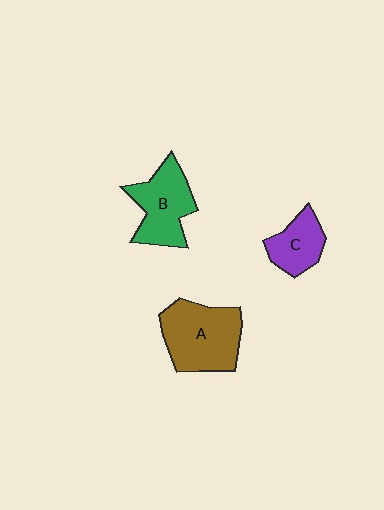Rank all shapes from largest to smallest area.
From largest to smallest: A (brown), B (green), C (purple).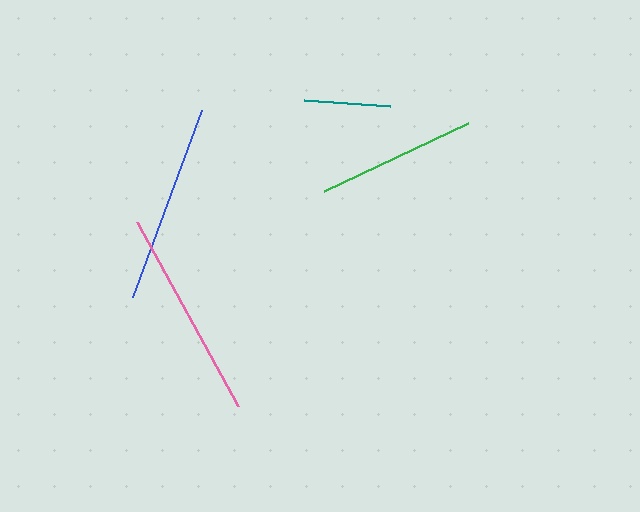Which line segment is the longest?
The pink line is the longest at approximately 210 pixels.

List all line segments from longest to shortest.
From longest to shortest: pink, blue, green, teal.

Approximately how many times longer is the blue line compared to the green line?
The blue line is approximately 1.3 times the length of the green line.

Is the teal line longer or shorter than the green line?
The green line is longer than the teal line.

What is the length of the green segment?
The green segment is approximately 160 pixels long.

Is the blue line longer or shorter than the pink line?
The pink line is longer than the blue line.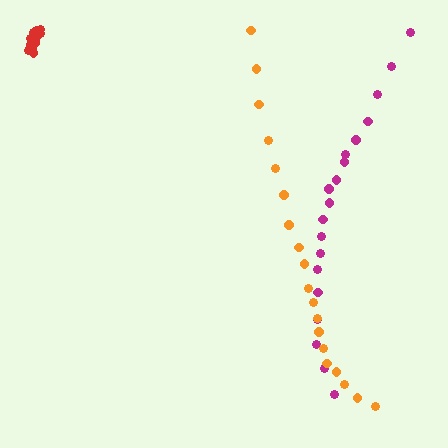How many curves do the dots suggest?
There are 3 distinct paths.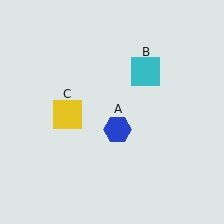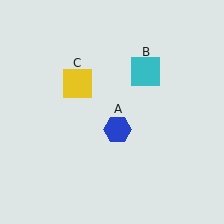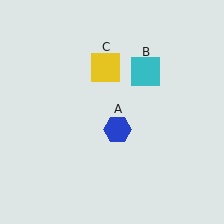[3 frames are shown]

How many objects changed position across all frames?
1 object changed position: yellow square (object C).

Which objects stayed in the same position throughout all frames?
Blue hexagon (object A) and cyan square (object B) remained stationary.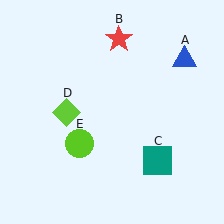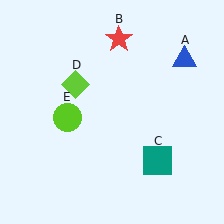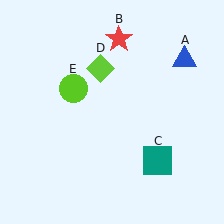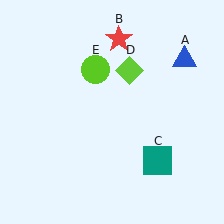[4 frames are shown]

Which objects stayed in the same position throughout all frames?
Blue triangle (object A) and red star (object B) and teal square (object C) remained stationary.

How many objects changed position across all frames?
2 objects changed position: lime diamond (object D), lime circle (object E).